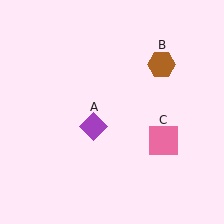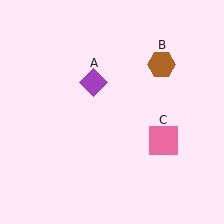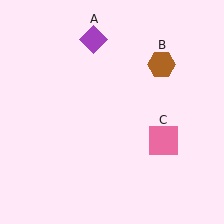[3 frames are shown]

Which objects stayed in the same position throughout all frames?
Brown hexagon (object B) and pink square (object C) remained stationary.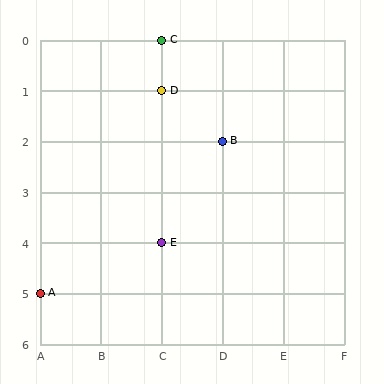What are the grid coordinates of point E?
Point E is at grid coordinates (C, 4).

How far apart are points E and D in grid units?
Points E and D are 3 rows apart.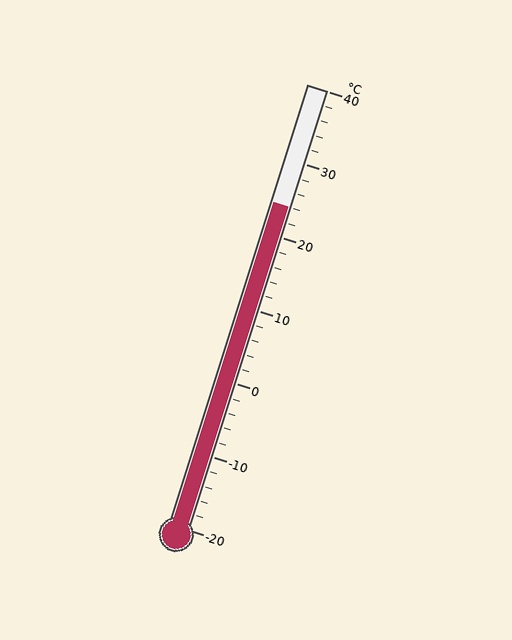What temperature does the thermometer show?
The thermometer shows approximately 24°C.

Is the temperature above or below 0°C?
The temperature is above 0°C.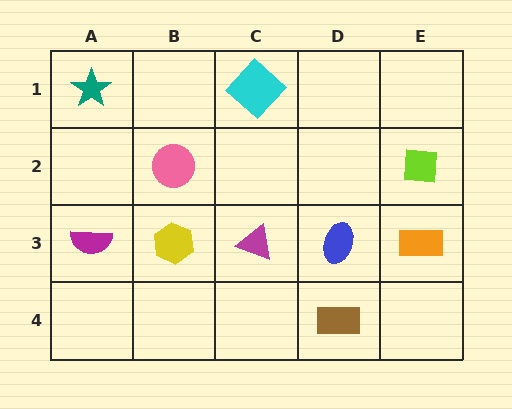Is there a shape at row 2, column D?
No, that cell is empty.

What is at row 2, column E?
A lime square.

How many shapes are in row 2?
2 shapes.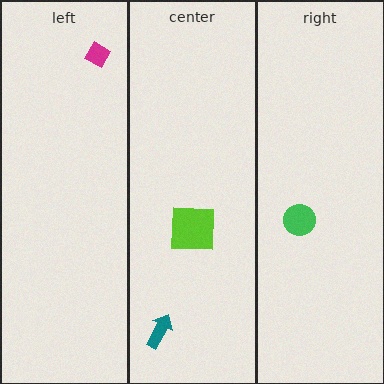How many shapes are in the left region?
1.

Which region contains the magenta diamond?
The left region.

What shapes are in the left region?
The magenta diamond.